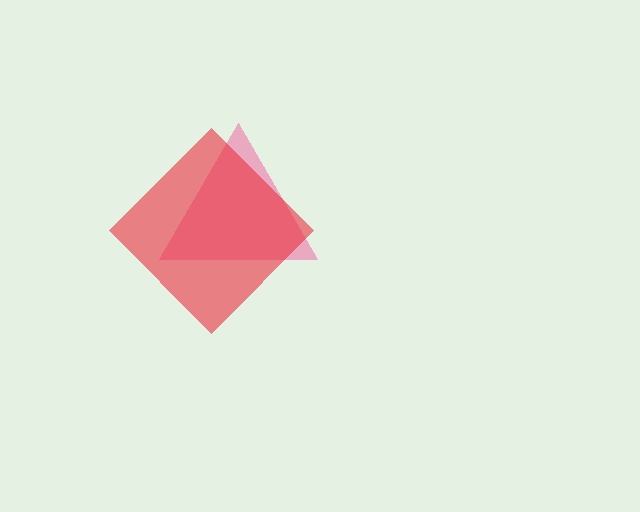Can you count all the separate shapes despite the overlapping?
Yes, there are 2 separate shapes.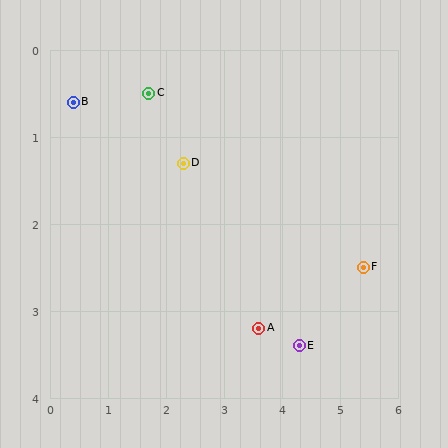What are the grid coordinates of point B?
Point B is at approximately (0.4, 0.6).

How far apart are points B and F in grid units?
Points B and F are about 5.3 grid units apart.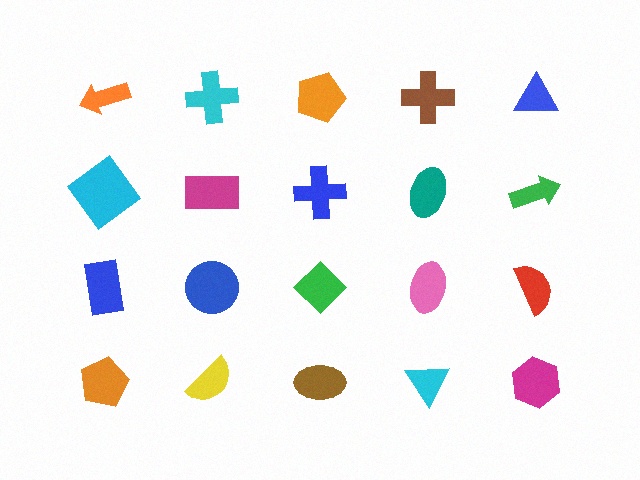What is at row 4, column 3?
A brown ellipse.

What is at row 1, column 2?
A cyan cross.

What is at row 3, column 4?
A pink ellipse.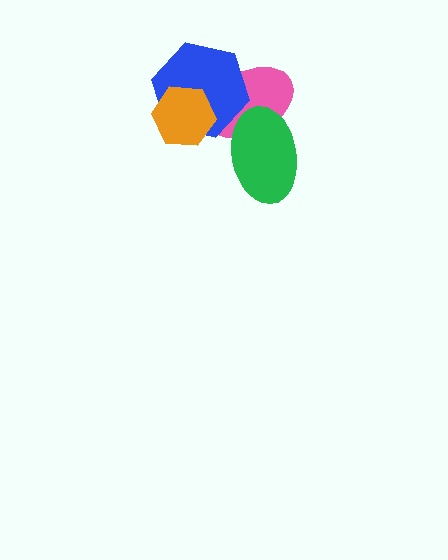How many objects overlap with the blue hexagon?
2 objects overlap with the blue hexagon.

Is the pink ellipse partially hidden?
Yes, it is partially covered by another shape.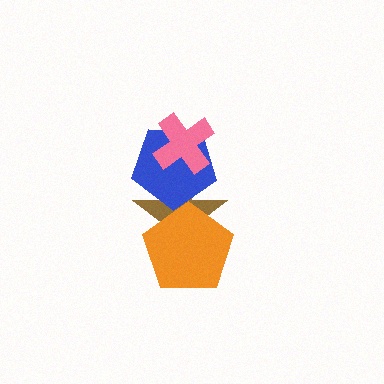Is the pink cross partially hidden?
No, no other shape covers it.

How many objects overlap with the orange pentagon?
1 object overlaps with the orange pentagon.